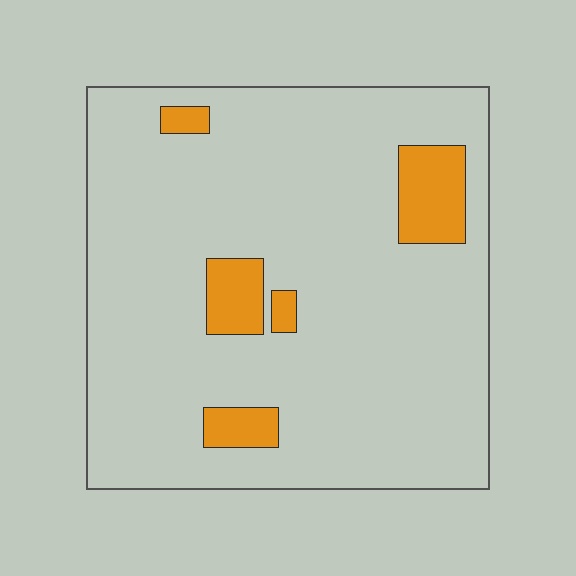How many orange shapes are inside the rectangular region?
5.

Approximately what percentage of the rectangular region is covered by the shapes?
Approximately 10%.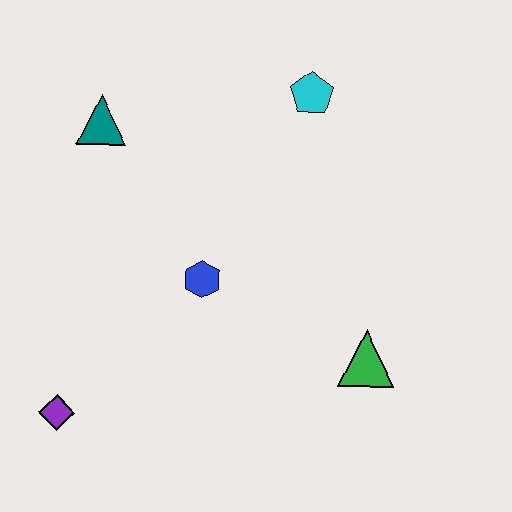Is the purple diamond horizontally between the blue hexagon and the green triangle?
No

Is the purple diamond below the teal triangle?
Yes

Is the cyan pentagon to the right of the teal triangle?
Yes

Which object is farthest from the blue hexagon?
The cyan pentagon is farthest from the blue hexagon.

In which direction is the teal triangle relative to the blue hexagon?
The teal triangle is above the blue hexagon.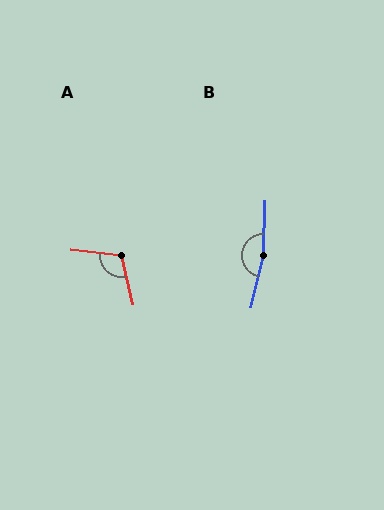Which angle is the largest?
B, at approximately 168 degrees.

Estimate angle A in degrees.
Approximately 109 degrees.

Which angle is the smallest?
A, at approximately 109 degrees.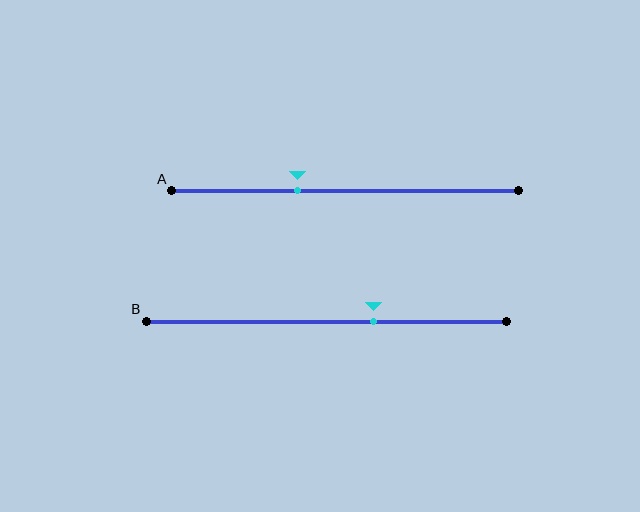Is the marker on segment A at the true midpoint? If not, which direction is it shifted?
No, the marker on segment A is shifted to the left by about 14% of the segment length.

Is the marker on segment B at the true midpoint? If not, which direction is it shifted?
No, the marker on segment B is shifted to the right by about 13% of the segment length.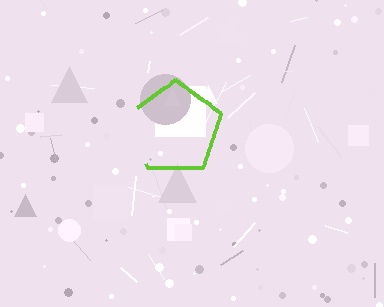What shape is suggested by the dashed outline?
The dashed outline suggests a pentagon.